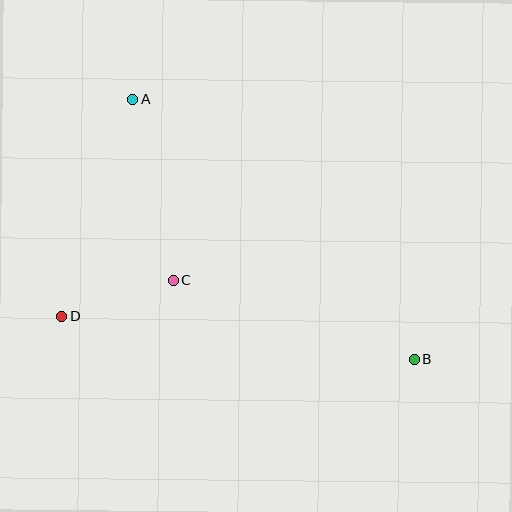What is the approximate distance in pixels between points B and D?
The distance between B and D is approximately 355 pixels.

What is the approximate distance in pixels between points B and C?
The distance between B and C is approximately 254 pixels.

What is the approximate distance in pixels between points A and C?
The distance between A and C is approximately 186 pixels.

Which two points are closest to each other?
Points C and D are closest to each other.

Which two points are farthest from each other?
Points A and B are farthest from each other.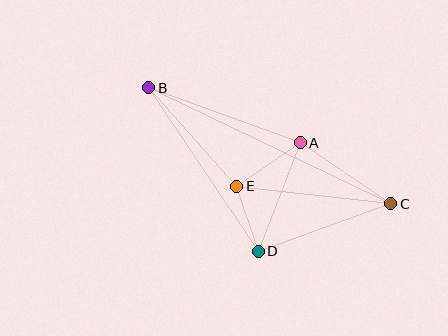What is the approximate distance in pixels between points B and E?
The distance between B and E is approximately 132 pixels.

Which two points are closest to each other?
Points D and E are closest to each other.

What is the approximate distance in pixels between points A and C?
The distance between A and C is approximately 109 pixels.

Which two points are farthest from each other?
Points B and C are farthest from each other.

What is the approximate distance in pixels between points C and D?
The distance between C and D is approximately 140 pixels.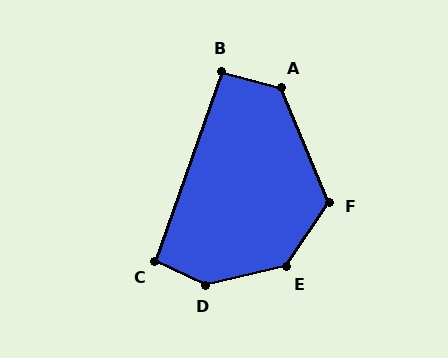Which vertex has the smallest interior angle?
B, at approximately 94 degrees.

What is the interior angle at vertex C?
Approximately 96 degrees (obtuse).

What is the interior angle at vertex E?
Approximately 136 degrees (obtuse).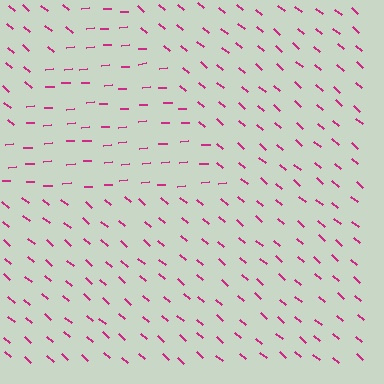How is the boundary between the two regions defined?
The boundary is defined purely by a change in line orientation (approximately 45 degrees difference). All lines are the same color and thickness.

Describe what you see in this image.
The image is filled with small magenta line segments. A triangle region in the image has lines oriented differently from the surrounding lines, creating a visible texture boundary.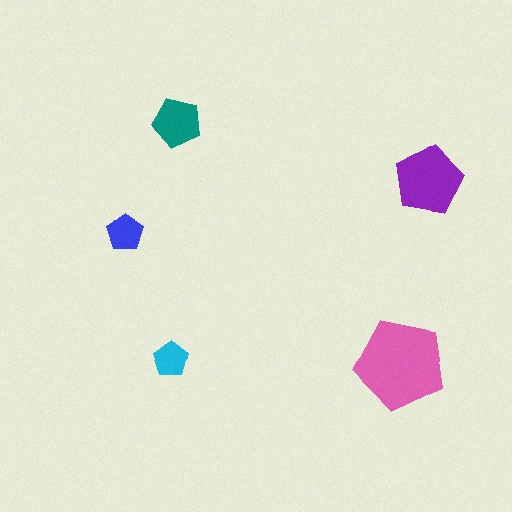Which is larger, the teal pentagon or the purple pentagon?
The purple one.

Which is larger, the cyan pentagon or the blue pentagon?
The blue one.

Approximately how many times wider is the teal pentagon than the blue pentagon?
About 1.5 times wider.